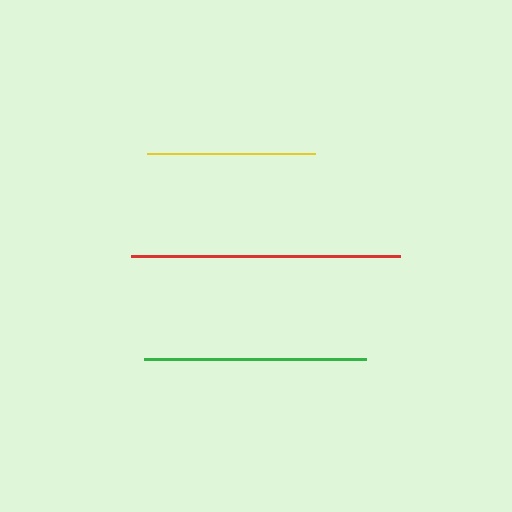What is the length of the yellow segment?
The yellow segment is approximately 168 pixels long.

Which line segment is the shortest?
The yellow line is the shortest at approximately 168 pixels.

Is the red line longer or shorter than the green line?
The red line is longer than the green line.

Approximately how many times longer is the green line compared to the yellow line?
The green line is approximately 1.3 times the length of the yellow line.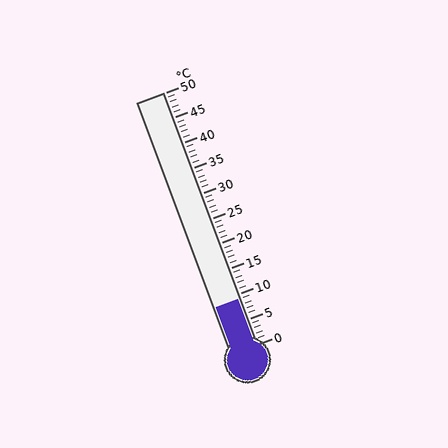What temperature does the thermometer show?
The thermometer shows approximately 9°C.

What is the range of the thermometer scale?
The thermometer scale ranges from 0°C to 50°C.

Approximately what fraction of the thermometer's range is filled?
The thermometer is filled to approximately 20% of its range.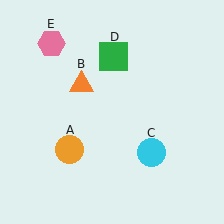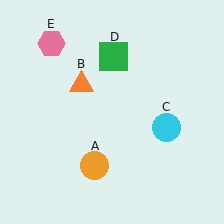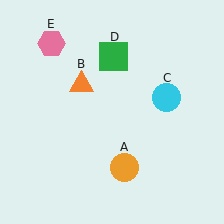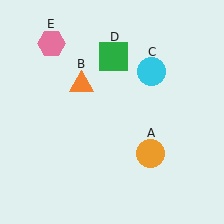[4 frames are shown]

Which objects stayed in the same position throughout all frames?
Orange triangle (object B) and green square (object D) and pink hexagon (object E) remained stationary.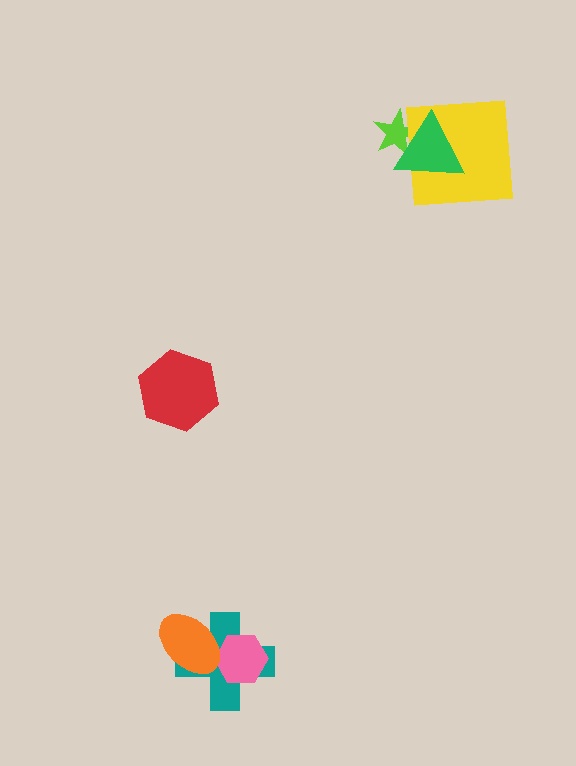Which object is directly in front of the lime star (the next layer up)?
The yellow square is directly in front of the lime star.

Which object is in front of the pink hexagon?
The orange ellipse is in front of the pink hexagon.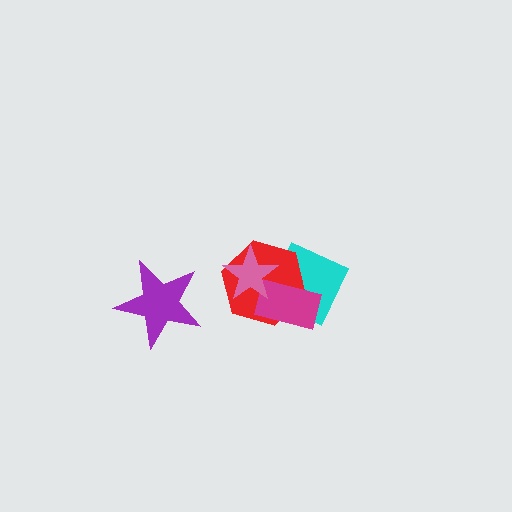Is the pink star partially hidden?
No, no other shape covers it.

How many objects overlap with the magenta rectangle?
3 objects overlap with the magenta rectangle.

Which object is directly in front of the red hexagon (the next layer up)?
The magenta rectangle is directly in front of the red hexagon.